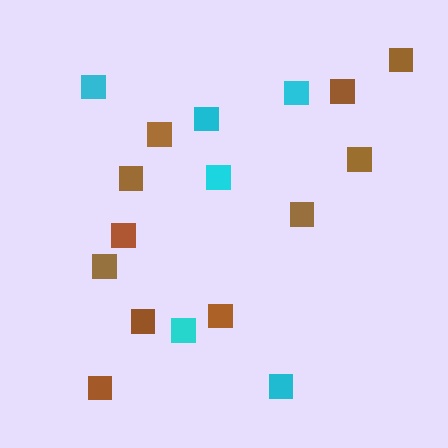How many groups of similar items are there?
There are 2 groups: one group of cyan squares (6) and one group of brown squares (11).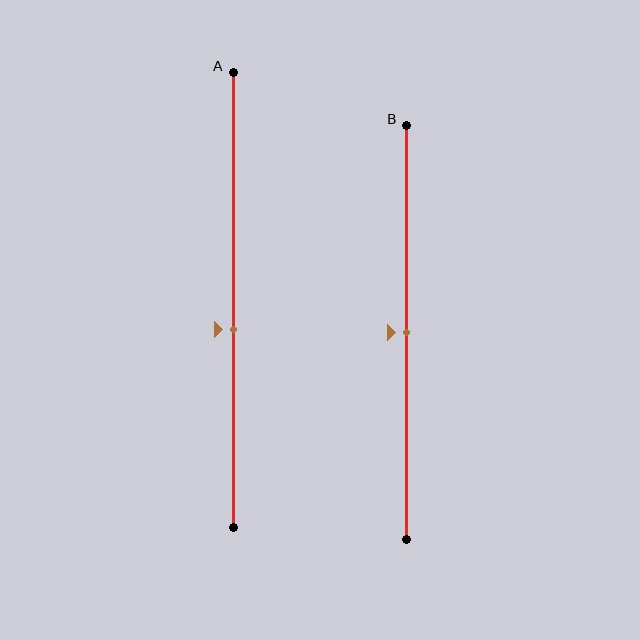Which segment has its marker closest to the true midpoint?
Segment B has its marker closest to the true midpoint.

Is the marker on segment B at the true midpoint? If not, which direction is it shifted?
Yes, the marker on segment B is at the true midpoint.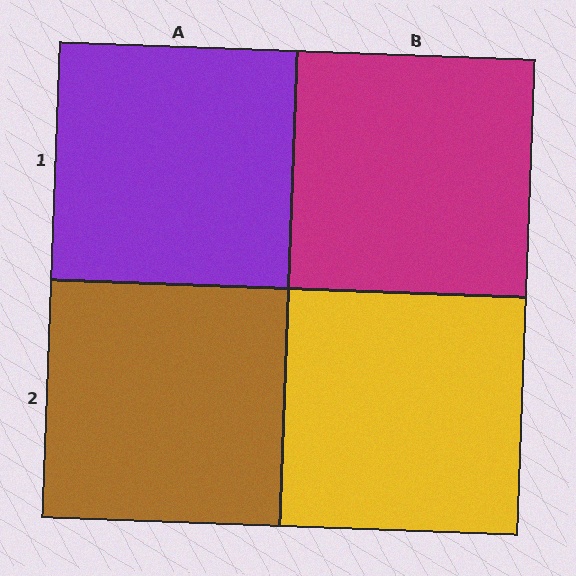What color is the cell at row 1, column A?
Purple.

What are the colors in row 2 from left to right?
Brown, yellow.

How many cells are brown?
1 cell is brown.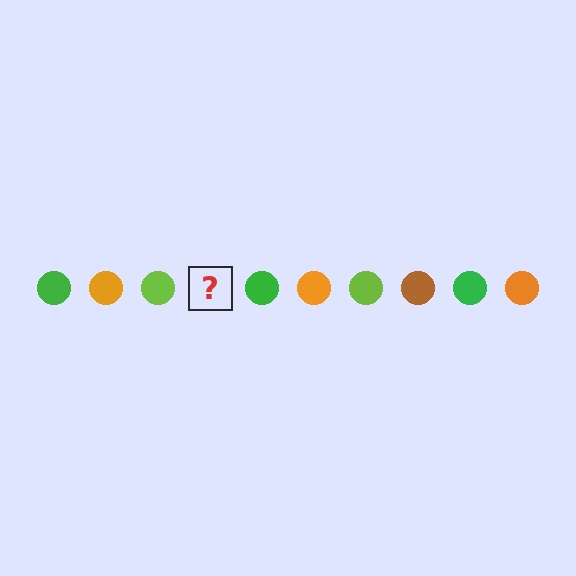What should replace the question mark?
The question mark should be replaced with a brown circle.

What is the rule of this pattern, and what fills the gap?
The rule is that the pattern cycles through green, orange, lime, brown circles. The gap should be filled with a brown circle.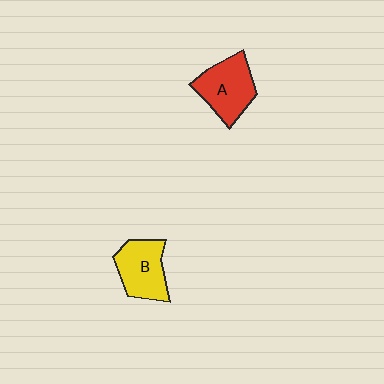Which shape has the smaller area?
Shape B (yellow).